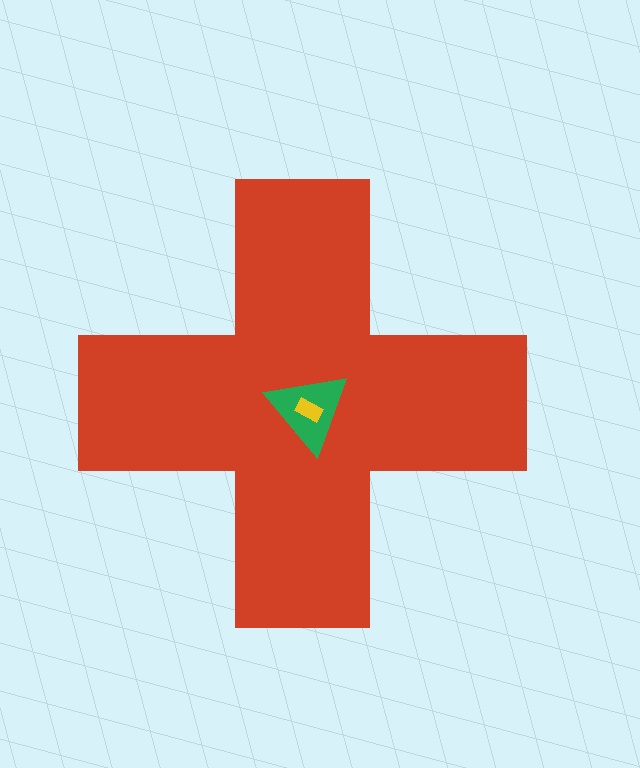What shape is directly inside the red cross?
The green triangle.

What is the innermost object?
The yellow rectangle.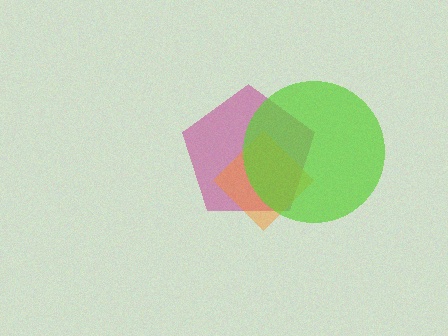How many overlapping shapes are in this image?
There are 3 overlapping shapes in the image.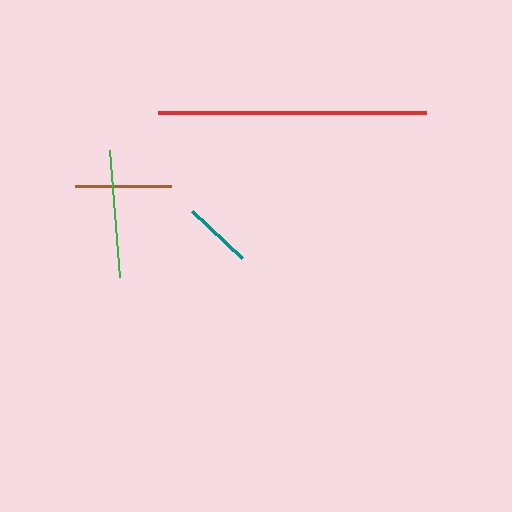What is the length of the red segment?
The red segment is approximately 269 pixels long.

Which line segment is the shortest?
The teal line is the shortest at approximately 69 pixels.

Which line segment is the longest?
The red line is the longest at approximately 269 pixels.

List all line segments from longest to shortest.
From longest to shortest: red, green, brown, teal.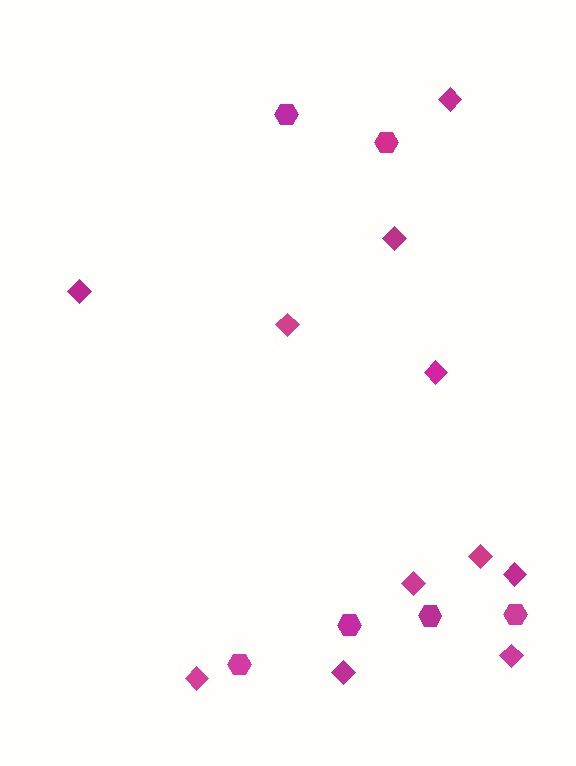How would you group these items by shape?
There are 2 groups: one group of hexagons (6) and one group of diamonds (11).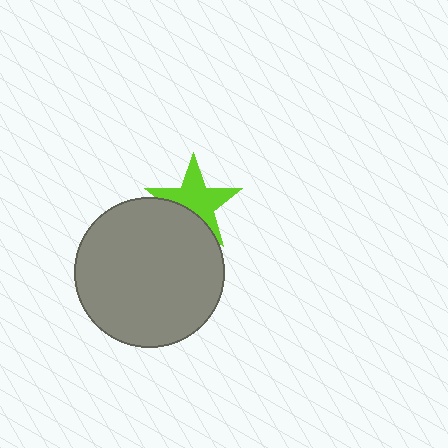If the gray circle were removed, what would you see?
You would see the complete lime star.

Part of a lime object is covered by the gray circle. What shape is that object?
It is a star.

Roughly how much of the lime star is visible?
Most of it is visible (roughly 67%).